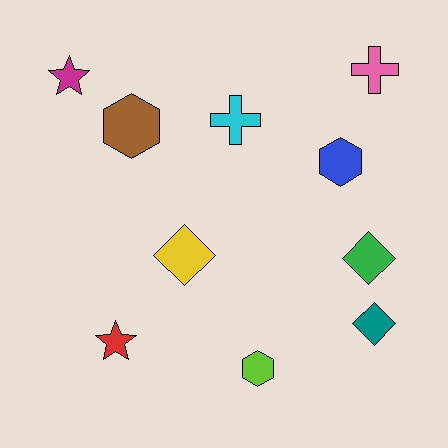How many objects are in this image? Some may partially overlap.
There are 10 objects.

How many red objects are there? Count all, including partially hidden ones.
There is 1 red object.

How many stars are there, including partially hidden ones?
There are 2 stars.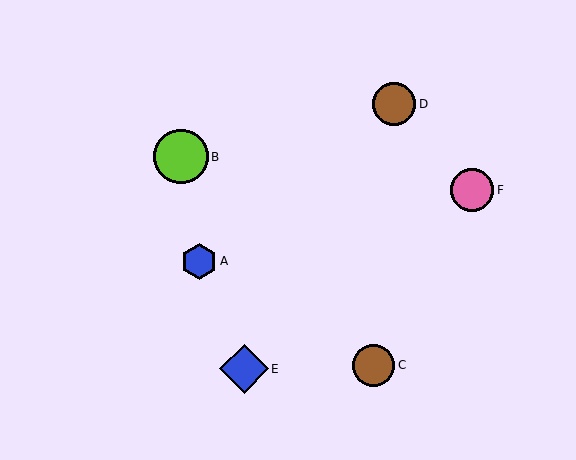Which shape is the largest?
The lime circle (labeled B) is the largest.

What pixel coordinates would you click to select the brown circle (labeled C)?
Click at (374, 365) to select the brown circle C.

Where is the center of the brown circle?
The center of the brown circle is at (374, 365).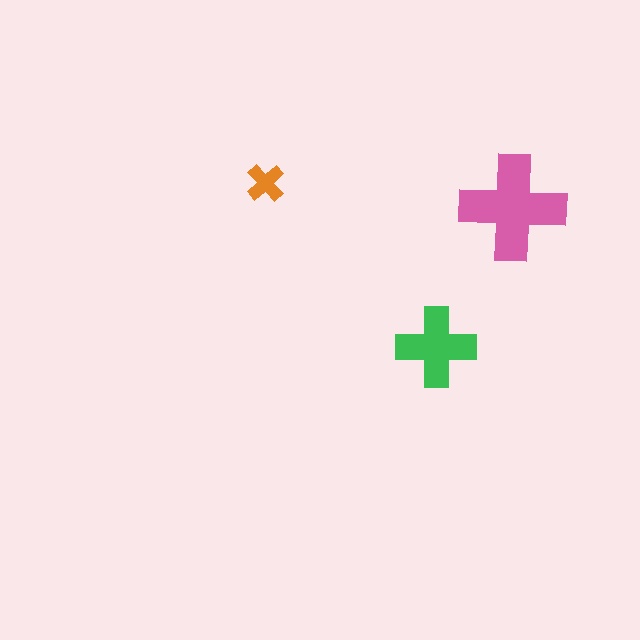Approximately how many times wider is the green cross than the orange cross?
About 2 times wider.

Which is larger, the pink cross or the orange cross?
The pink one.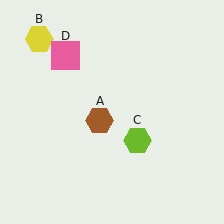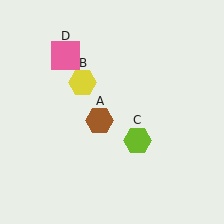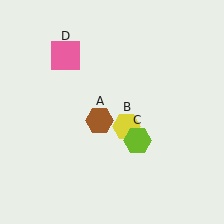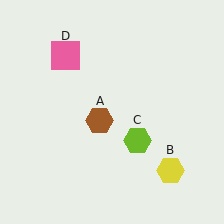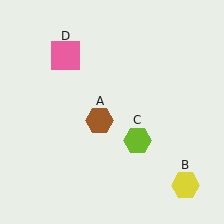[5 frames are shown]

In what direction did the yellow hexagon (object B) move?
The yellow hexagon (object B) moved down and to the right.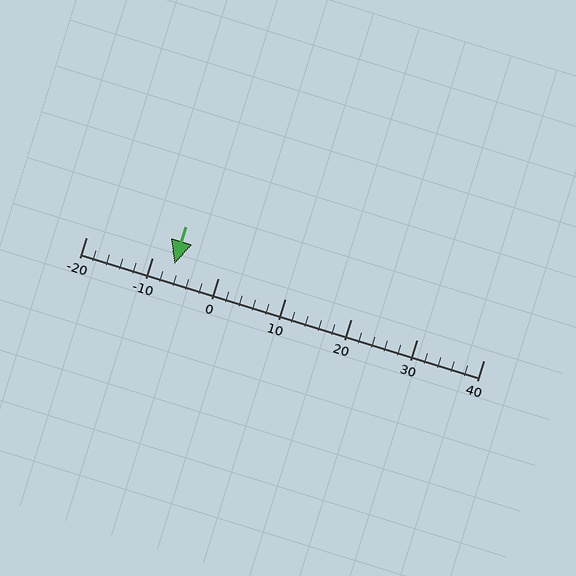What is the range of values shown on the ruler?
The ruler shows values from -20 to 40.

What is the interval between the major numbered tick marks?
The major tick marks are spaced 10 units apart.